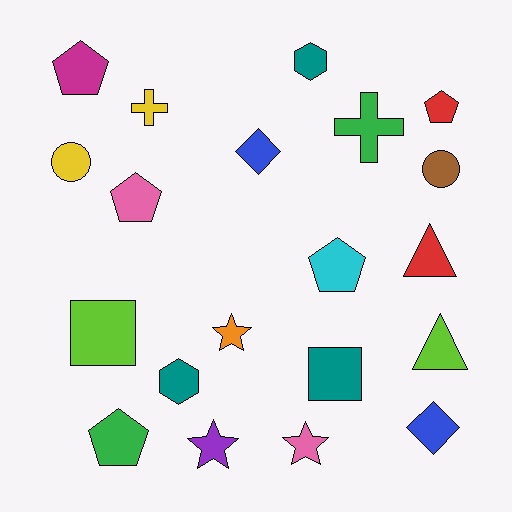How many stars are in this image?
There are 3 stars.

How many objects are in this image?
There are 20 objects.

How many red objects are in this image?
There are 2 red objects.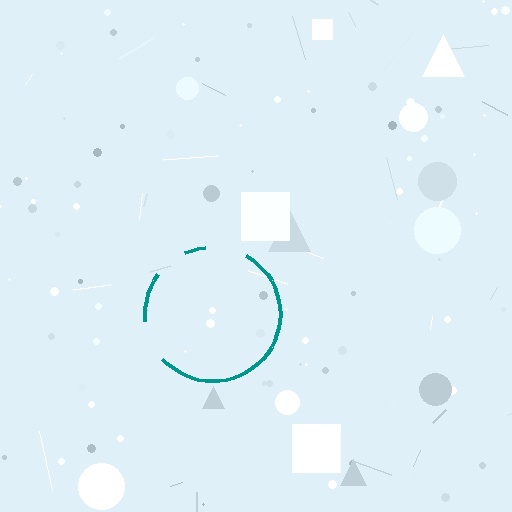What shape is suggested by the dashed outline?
The dashed outline suggests a circle.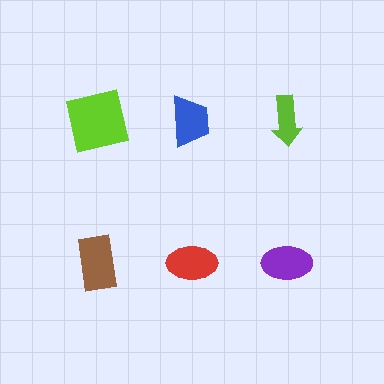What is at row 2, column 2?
A red ellipse.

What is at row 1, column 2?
A blue trapezoid.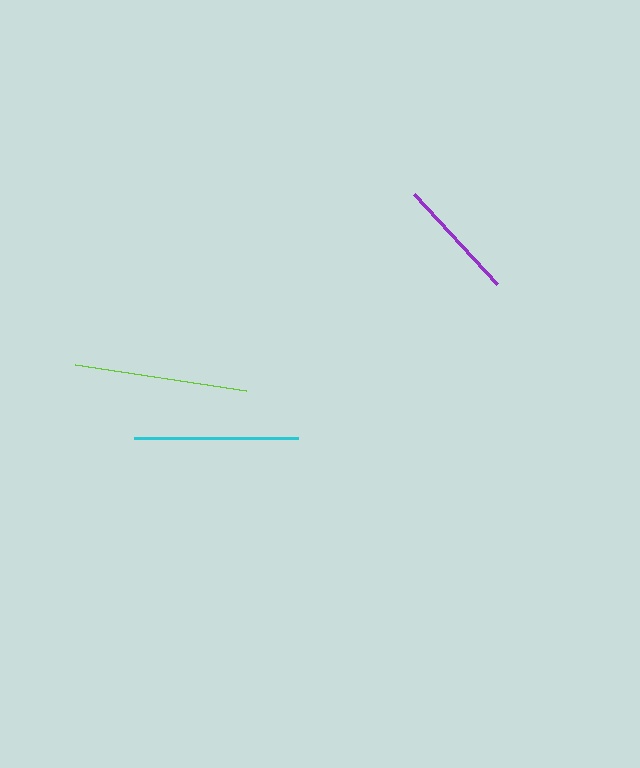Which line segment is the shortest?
The purple line is the shortest at approximately 122 pixels.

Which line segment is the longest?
The lime line is the longest at approximately 173 pixels.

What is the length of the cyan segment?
The cyan segment is approximately 164 pixels long.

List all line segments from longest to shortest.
From longest to shortest: lime, cyan, purple.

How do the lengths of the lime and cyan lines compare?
The lime and cyan lines are approximately the same length.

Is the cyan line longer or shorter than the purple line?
The cyan line is longer than the purple line.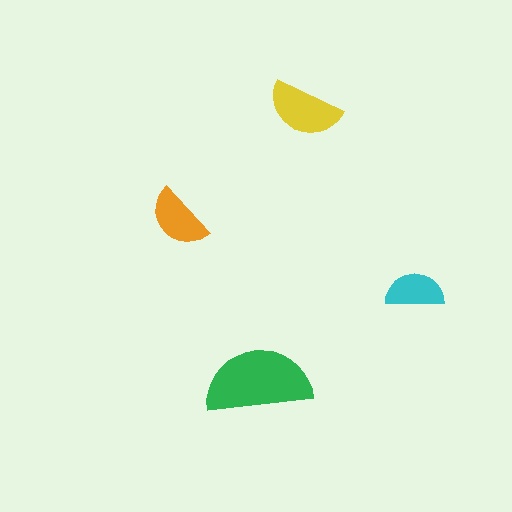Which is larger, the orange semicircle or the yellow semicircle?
The yellow one.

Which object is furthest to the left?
The orange semicircle is leftmost.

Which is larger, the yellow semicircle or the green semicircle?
The green one.